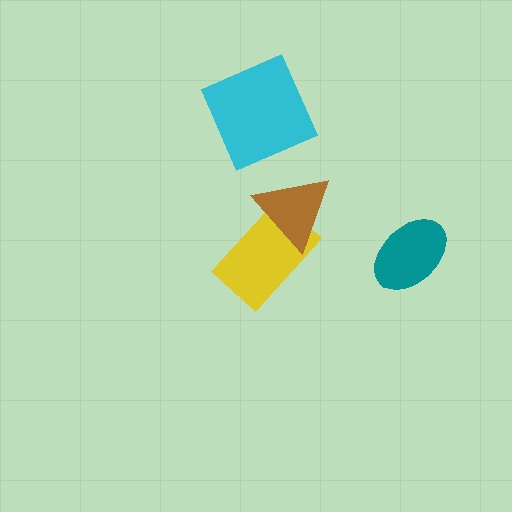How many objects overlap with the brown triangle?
1 object overlaps with the brown triangle.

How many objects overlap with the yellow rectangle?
1 object overlaps with the yellow rectangle.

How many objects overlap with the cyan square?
0 objects overlap with the cyan square.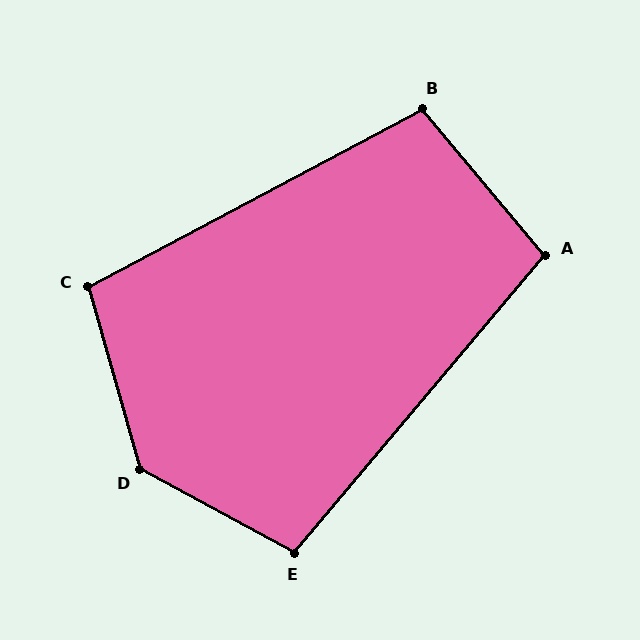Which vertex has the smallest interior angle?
A, at approximately 100 degrees.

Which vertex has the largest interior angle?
D, at approximately 134 degrees.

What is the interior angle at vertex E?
Approximately 102 degrees (obtuse).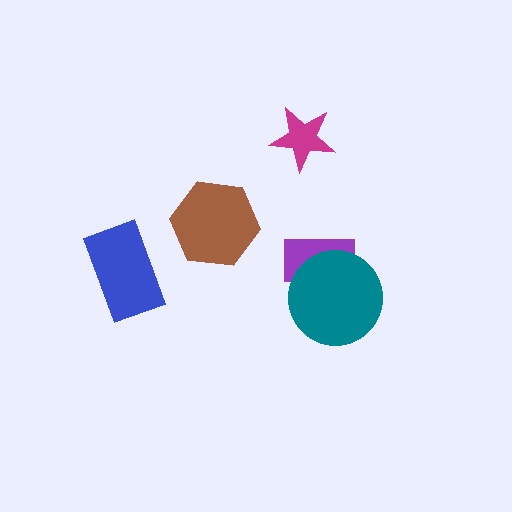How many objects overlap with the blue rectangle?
0 objects overlap with the blue rectangle.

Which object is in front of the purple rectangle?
The teal circle is in front of the purple rectangle.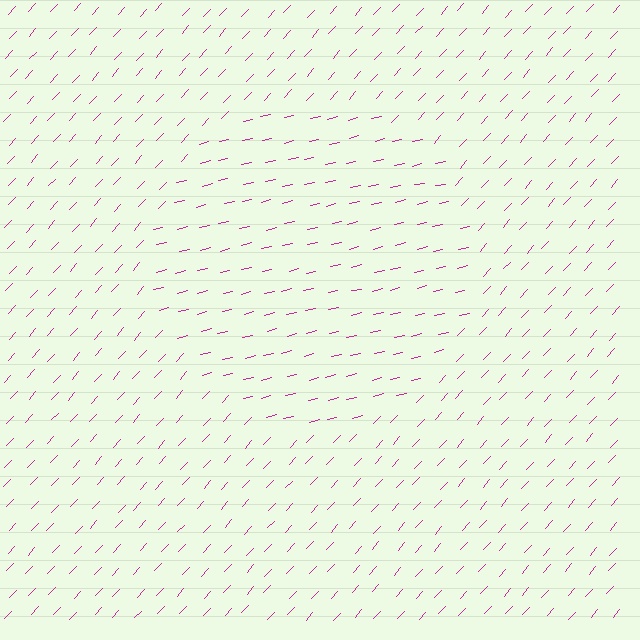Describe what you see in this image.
The image is filled with small magenta line segments. A circle region in the image has lines oriented differently from the surrounding lines, creating a visible texture boundary.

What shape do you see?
I see a circle.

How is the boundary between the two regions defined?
The boundary is defined purely by a change in line orientation (approximately 34 degrees difference). All lines are the same color and thickness.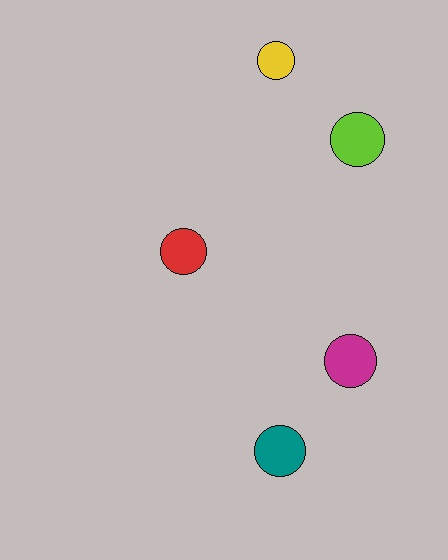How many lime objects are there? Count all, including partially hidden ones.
There is 1 lime object.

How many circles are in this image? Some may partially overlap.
There are 5 circles.